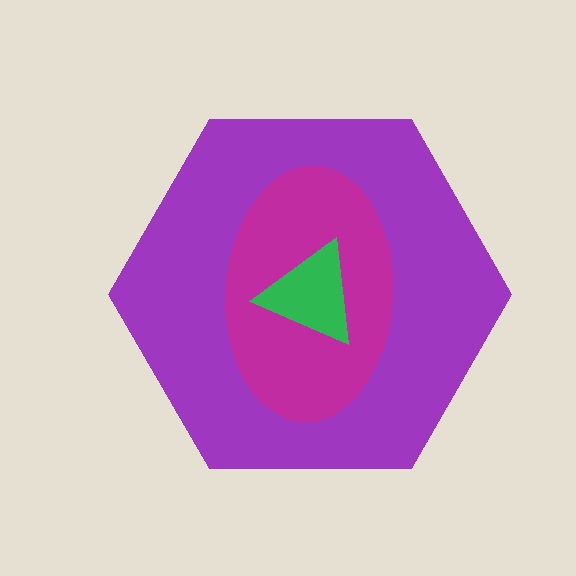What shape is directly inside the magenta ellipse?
The green triangle.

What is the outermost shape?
The purple hexagon.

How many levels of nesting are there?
3.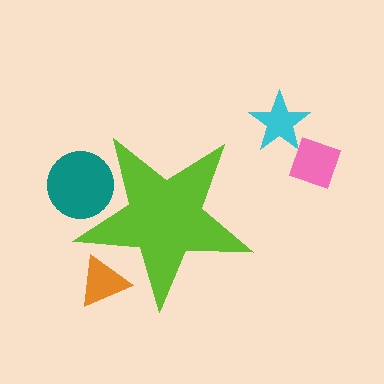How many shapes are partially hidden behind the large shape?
2 shapes are partially hidden.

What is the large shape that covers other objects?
A lime star.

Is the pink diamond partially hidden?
No, the pink diamond is fully visible.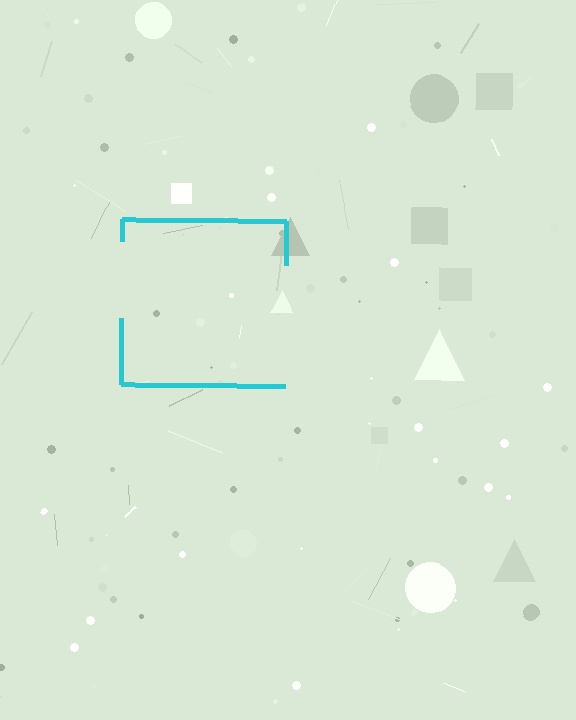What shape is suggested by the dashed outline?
The dashed outline suggests a square.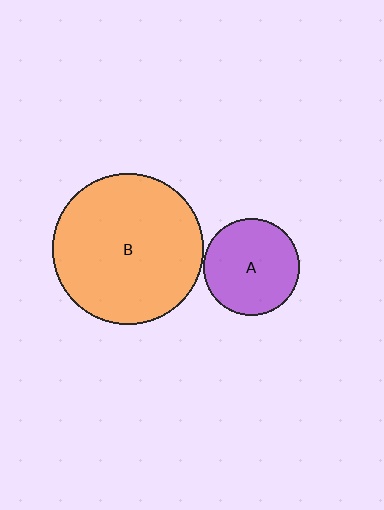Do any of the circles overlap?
No, none of the circles overlap.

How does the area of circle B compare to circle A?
Approximately 2.5 times.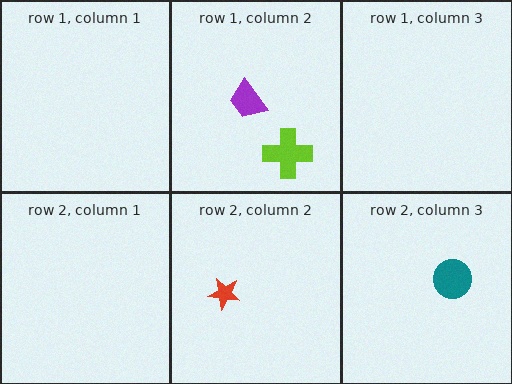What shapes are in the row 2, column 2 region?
The red star.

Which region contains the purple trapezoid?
The row 1, column 2 region.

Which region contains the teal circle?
The row 2, column 3 region.